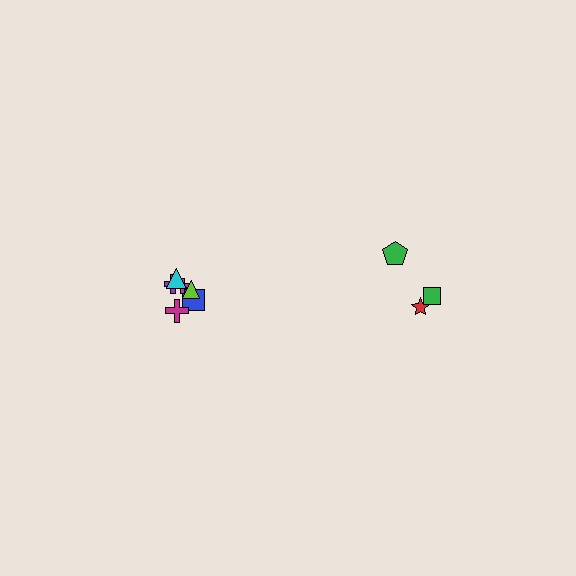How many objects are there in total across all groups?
There are 9 objects.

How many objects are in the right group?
There are 3 objects.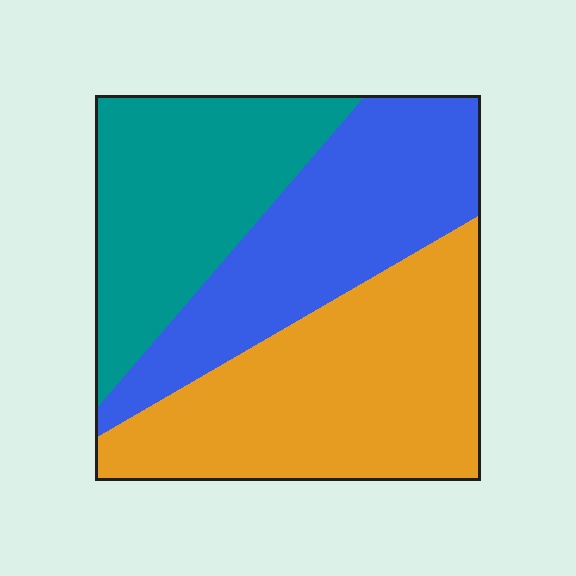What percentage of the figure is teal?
Teal covers roughly 30% of the figure.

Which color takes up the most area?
Orange, at roughly 40%.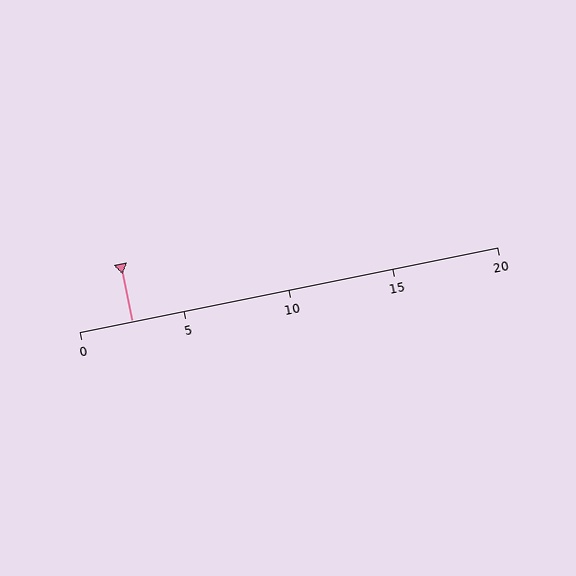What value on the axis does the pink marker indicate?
The marker indicates approximately 2.5.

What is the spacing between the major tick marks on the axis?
The major ticks are spaced 5 apart.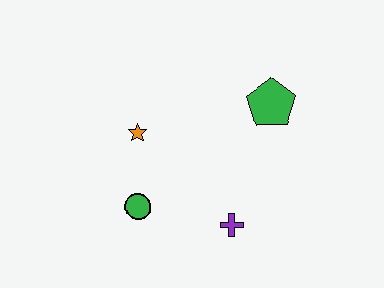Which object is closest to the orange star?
The green circle is closest to the orange star.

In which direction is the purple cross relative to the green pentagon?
The purple cross is below the green pentagon.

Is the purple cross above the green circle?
No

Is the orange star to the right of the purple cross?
No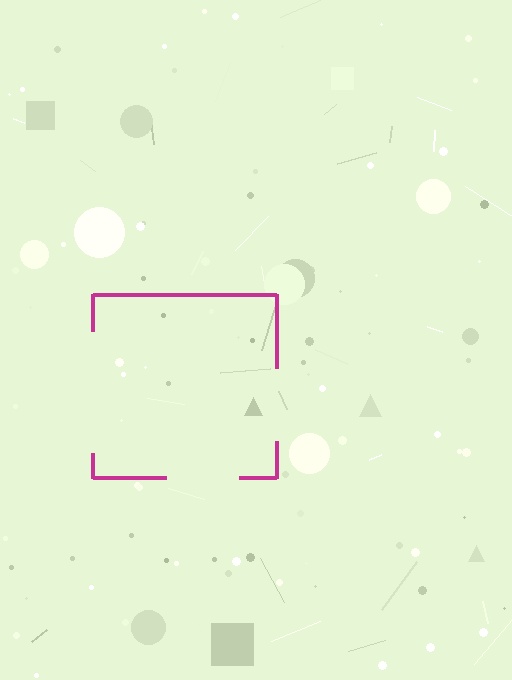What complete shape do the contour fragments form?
The contour fragments form a square.